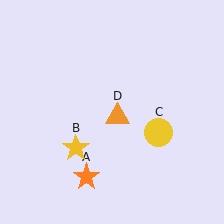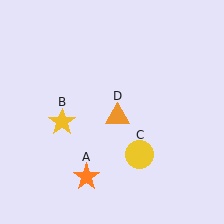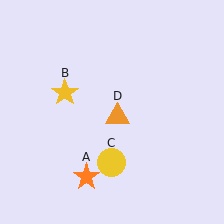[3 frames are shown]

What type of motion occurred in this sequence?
The yellow star (object B), yellow circle (object C) rotated clockwise around the center of the scene.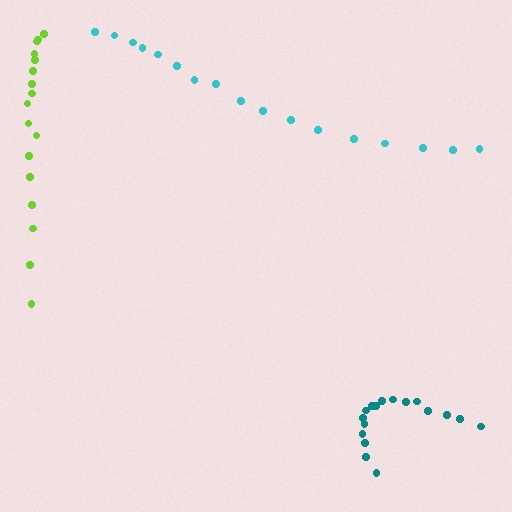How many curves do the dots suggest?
There are 3 distinct paths.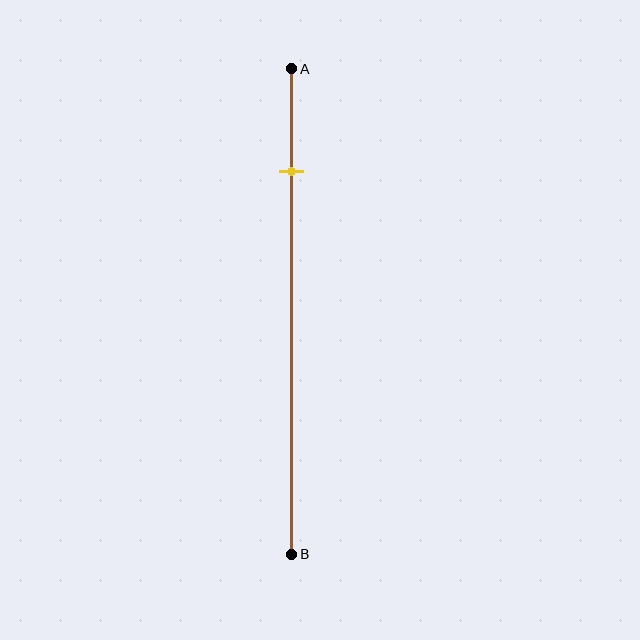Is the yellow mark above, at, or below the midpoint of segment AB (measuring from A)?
The yellow mark is above the midpoint of segment AB.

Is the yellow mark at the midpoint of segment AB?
No, the mark is at about 20% from A, not at the 50% midpoint.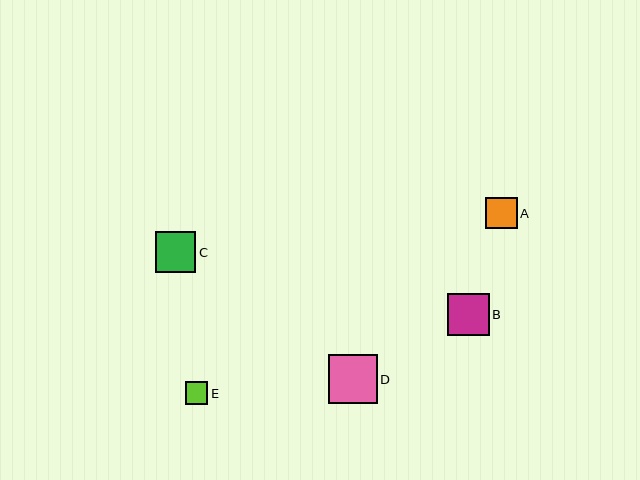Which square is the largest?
Square D is the largest with a size of approximately 49 pixels.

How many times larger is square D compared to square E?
Square D is approximately 2.2 times the size of square E.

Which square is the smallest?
Square E is the smallest with a size of approximately 22 pixels.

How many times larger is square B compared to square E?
Square B is approximately 1.9 times the size of square E.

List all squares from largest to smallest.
From largest to smallest: D, B, C, A, E.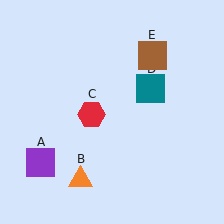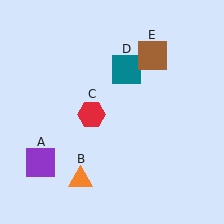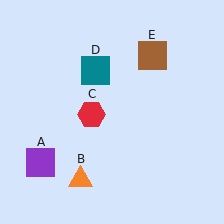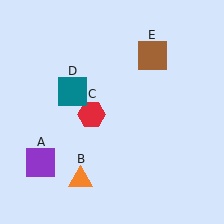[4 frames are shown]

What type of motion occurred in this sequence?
The teal square (object D) rotated counterclockwise around the center of the scene.